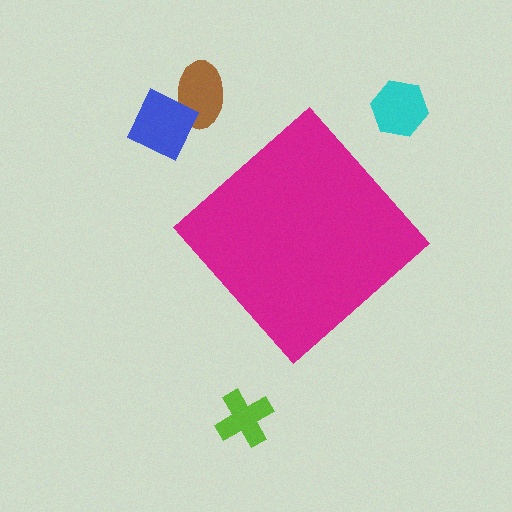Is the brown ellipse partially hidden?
No, the brown ellipse is fully visible.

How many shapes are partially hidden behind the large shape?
0 shapes are partially hidden.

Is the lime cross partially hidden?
No, the lime cross is fully visible.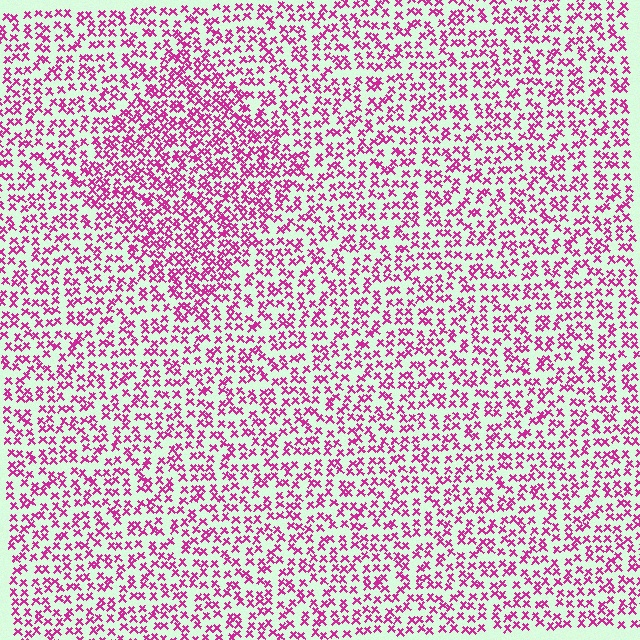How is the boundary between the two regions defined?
The boundary is defined by a change in element density (approximately 1.6x ratio). All elements are the same color, size, and shape.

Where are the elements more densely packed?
The elements are more densely packed inside the diamond boundary.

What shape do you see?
I see a diamond.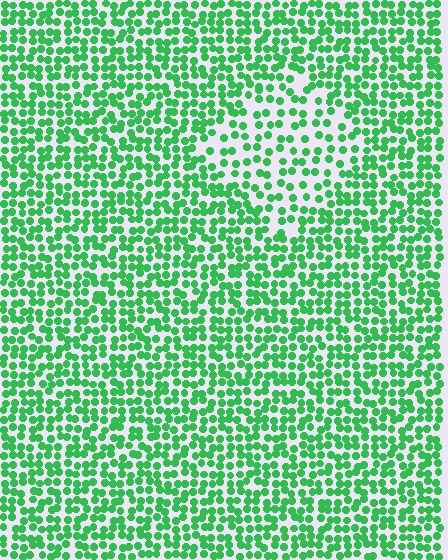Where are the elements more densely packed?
The elements are more densely packed outside the diamond boundary.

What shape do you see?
I see a diamond.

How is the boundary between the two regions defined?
The boundary is defined by a change in element density (approximately 1.8x ratio). All elements are the same color, size, and shape.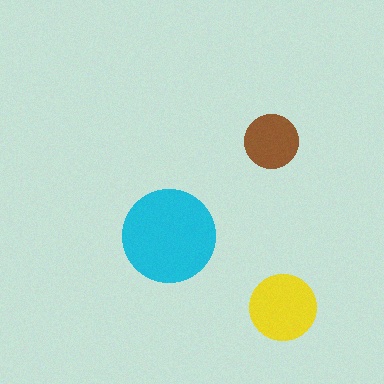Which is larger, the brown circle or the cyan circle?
The cyan one.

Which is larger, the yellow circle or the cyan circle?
The cyan one.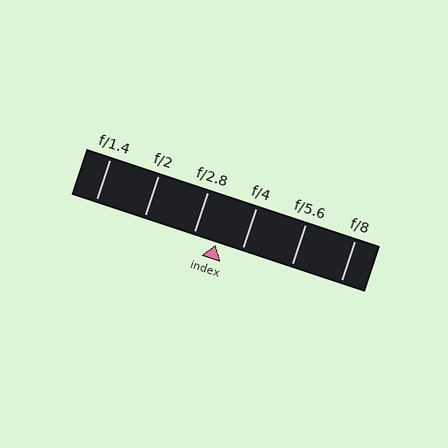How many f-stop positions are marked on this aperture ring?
There are 6 f-stop positions marked.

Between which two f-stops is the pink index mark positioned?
The index mark is between f/2.8 and f/4.